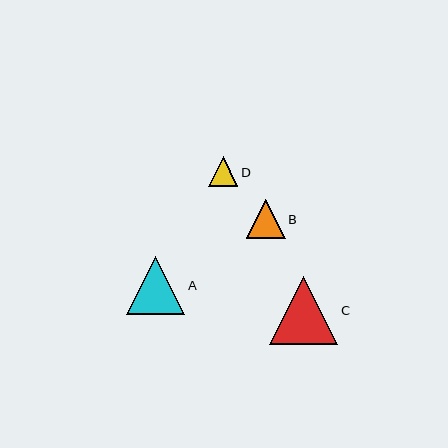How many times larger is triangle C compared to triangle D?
Triangle C is approximately 2.3 times the size of triangle D.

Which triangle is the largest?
Triangle C is the largest with a size of approximately 69 pixels.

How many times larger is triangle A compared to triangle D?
Triangle A is approximately 2.0 times the size of triangle D.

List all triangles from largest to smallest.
From largest to smallest: C, A, B, D.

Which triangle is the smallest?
Triangle D is the smallest with a size of approximately 30 pixels.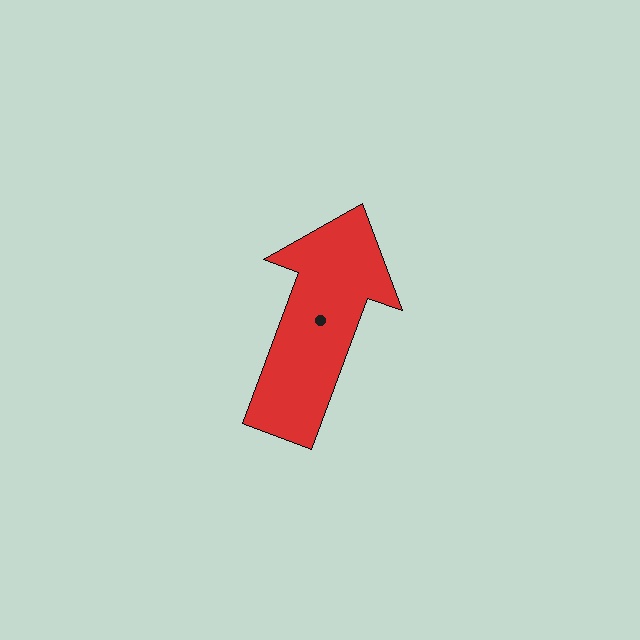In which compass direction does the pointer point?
North.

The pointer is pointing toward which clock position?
Roughly 1 o'clock.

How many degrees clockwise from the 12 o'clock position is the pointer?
Approximately 20 degrees.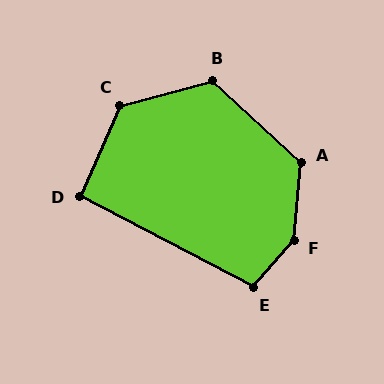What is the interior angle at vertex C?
Approximately 129 degrees (obtuse).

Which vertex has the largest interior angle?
F, at approximately 144 degrees.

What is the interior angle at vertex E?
Approximately 104 degrees (obtuse).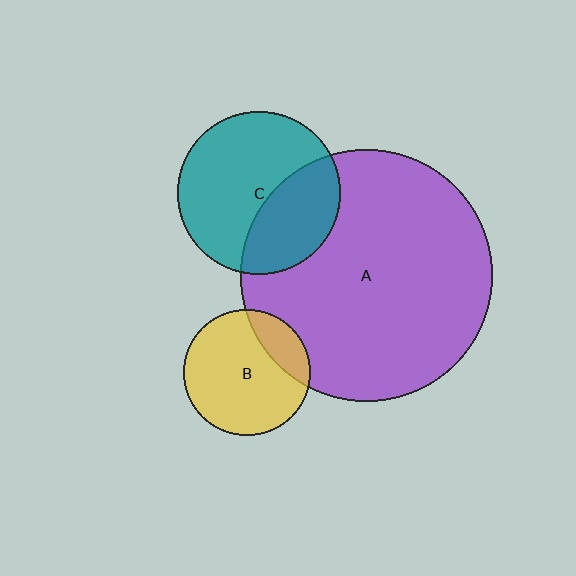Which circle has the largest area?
Circle A (purple).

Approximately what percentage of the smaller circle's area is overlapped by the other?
Approximately 35%.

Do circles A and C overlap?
Yes.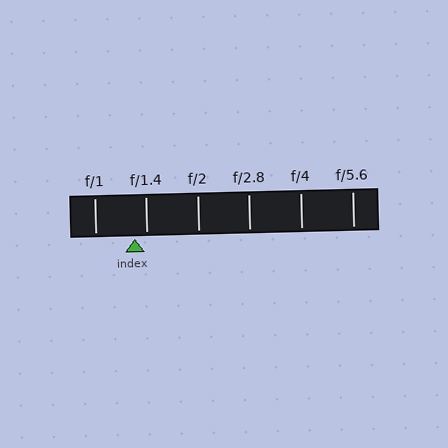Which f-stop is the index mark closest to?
The index mark is closest to f/1.4.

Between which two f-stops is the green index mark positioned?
The index mark is between f/1 and f/1.4.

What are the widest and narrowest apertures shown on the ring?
The widest aperture shown is f/1 and the narrowest is f/5.6.